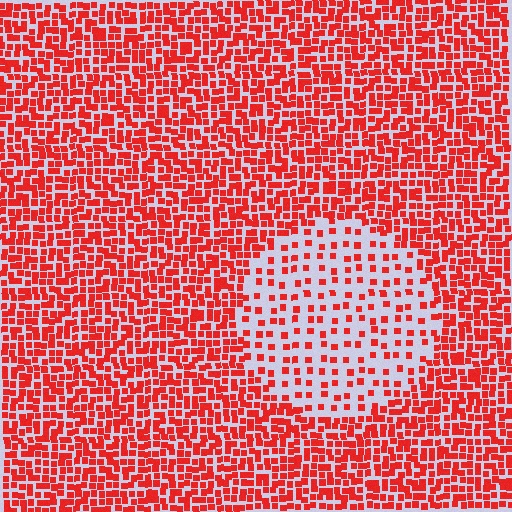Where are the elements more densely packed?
The elements are more densely packed outside the circle boundary.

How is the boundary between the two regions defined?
The boundary is defined by a change in element density (approximately 2.6x ratio). All elements are the same color, size, and shape.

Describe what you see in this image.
The image contains small red elements arranged at two different densities. A circle-shaped region is visible where the elements are less densely packed than the surrounding area.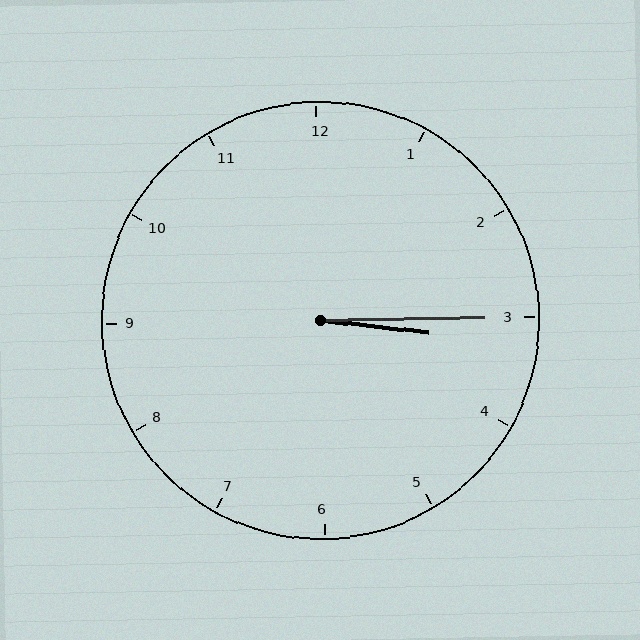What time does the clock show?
3:15.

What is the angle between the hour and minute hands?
Approximately 8 degrees.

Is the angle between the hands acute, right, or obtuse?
It is acute.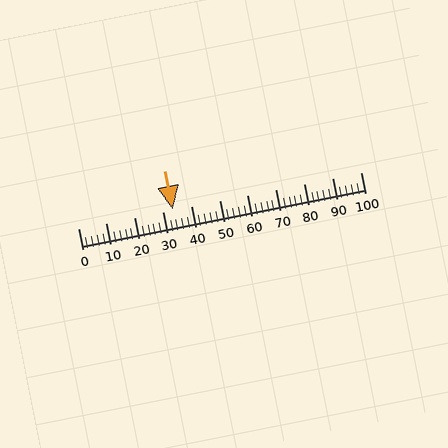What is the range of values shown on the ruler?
The ruler shows values from 0 to 100.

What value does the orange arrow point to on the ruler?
The orange arrow points to approximately 33.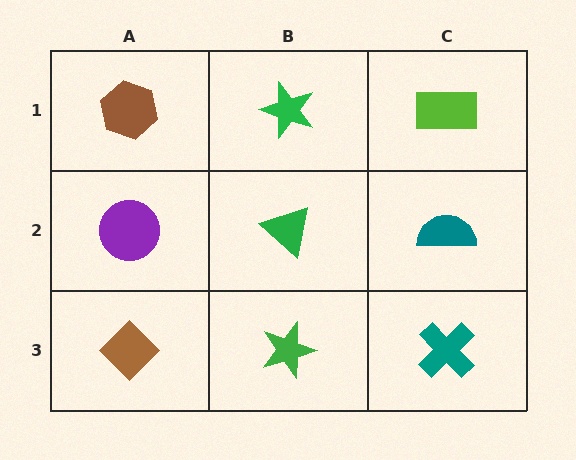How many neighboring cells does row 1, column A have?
2.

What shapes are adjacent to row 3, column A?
A purple circle (row 2, column A), a green star (row 3, column B).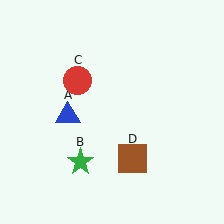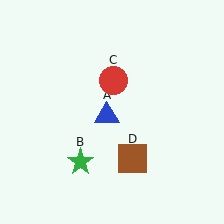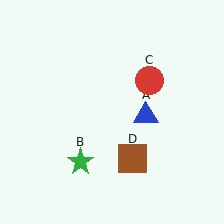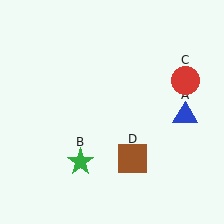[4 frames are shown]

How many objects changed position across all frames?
2 objects changed position: blue triangle (object A), red circle (object C).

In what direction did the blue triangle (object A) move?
The blue triangle (object A) moved right.